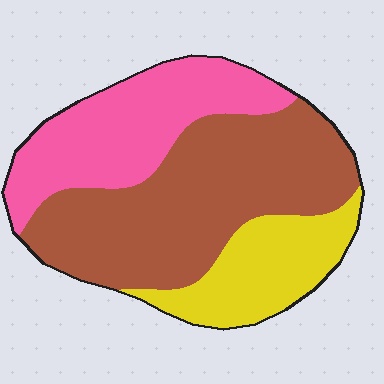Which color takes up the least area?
Yellow, at roughly 20%.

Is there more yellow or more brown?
Brown.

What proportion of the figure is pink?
Pink takes up about one third (1/3) of the figure.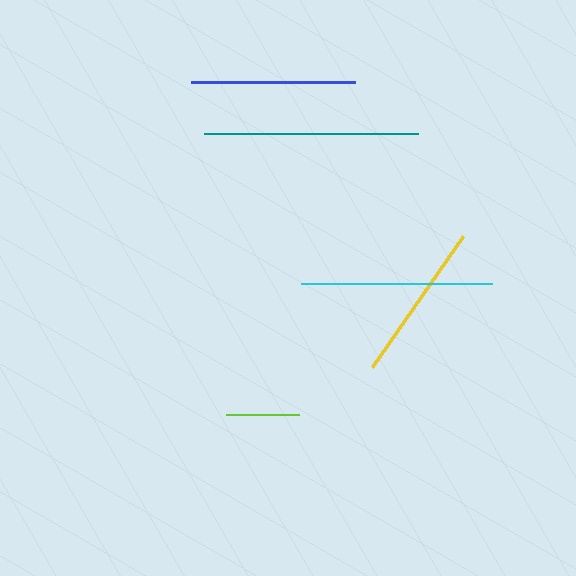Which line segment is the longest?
The teal line is the longest at approximately 215 pixels.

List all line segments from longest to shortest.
From longest to shortest: teal, cyan, blue, yellow, lime.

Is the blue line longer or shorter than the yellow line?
The blue line is longer than the yellow line.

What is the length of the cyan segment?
The cyan segment is approximately 191 pixels long.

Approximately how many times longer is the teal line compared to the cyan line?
The teal line is approximately 1.1 times the length of the cyan line.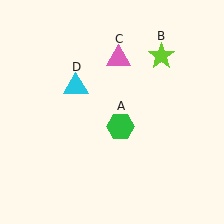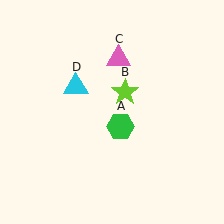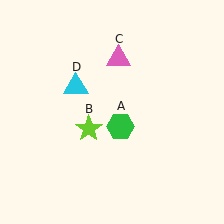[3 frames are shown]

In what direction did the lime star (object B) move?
The lime star (object B) moved down and to the left.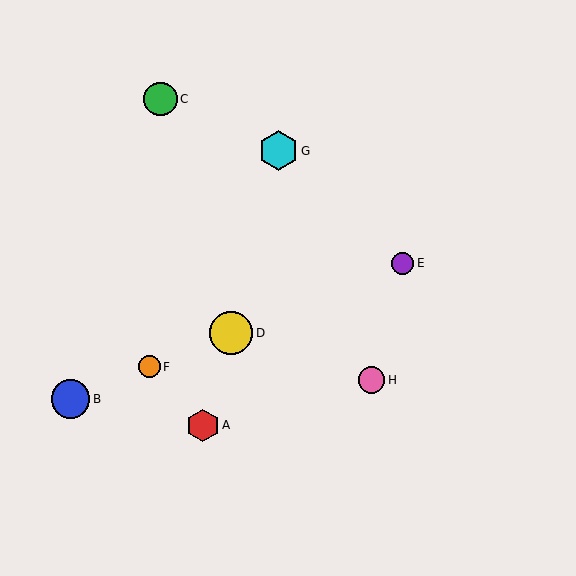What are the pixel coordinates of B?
Object B is at (70, 399).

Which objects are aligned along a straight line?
Objects B, D, E, F are aligned along a straight line.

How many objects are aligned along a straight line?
4 objects (B, D, E, F) are aligned along a straight line.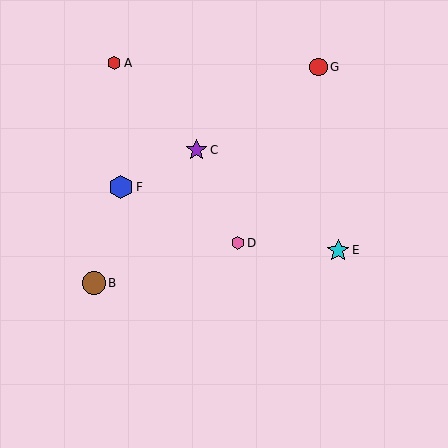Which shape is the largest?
The blue hexagon (labeled F) is the largest.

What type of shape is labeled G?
Shape G is a red circle.